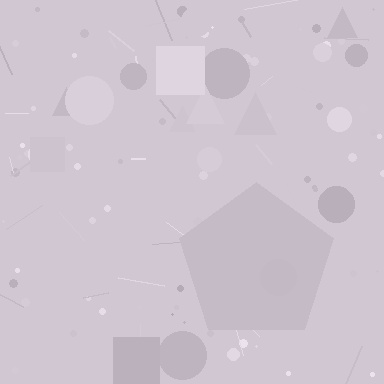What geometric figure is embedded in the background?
A pentagon is embedded in the background.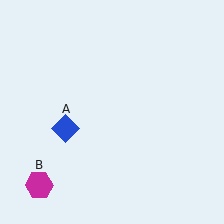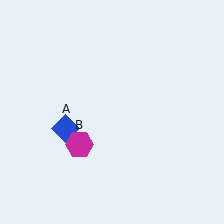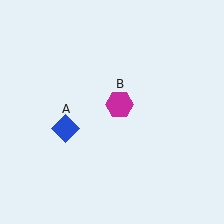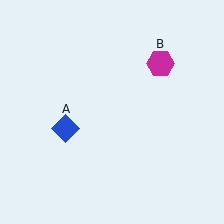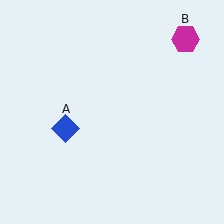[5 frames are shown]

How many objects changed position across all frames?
1 object changed position: magenta hexagon (object B).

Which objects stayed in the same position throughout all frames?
Blue diamond (object A) remained stationary.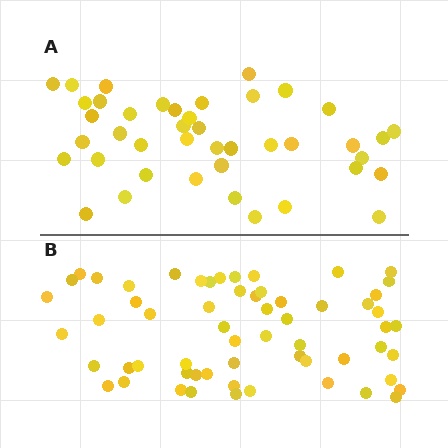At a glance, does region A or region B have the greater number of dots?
Region B (the bottom region) has more dots.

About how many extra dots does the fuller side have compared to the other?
Region B has approximately 20 more dots than region A.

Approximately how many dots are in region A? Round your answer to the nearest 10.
About 40 dots. (The exact count is 42, which rounds to 40.)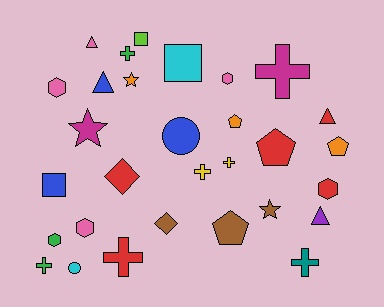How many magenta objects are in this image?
There are 2 magenta objects.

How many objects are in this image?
There are 30 objects.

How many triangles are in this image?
There are 4 triangles.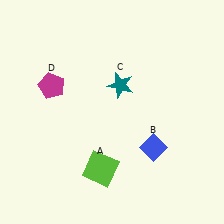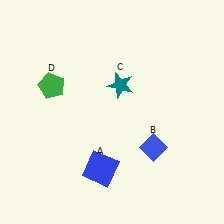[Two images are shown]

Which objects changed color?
A changed from lime to blue. D changed from magenta to green.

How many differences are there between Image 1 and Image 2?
There are 2 differences between the two images.